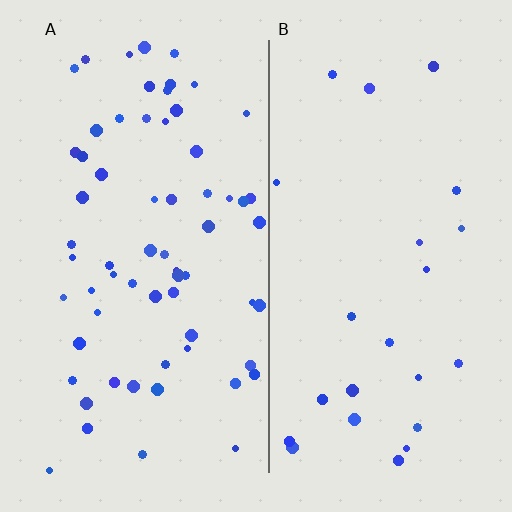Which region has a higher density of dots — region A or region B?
A (the left).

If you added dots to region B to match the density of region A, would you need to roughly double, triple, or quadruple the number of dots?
Approximately triple.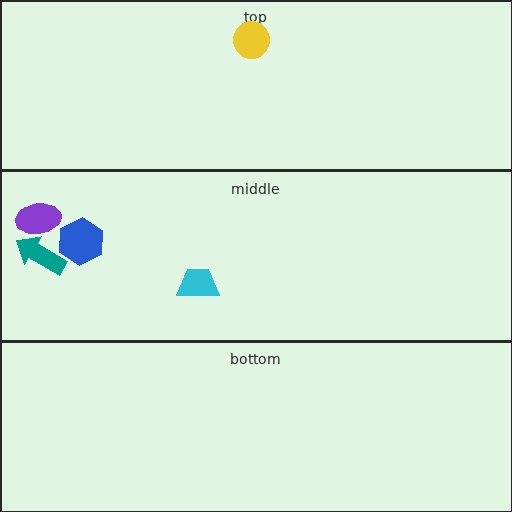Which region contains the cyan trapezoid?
The middle region.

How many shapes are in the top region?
1.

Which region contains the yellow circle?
The top region.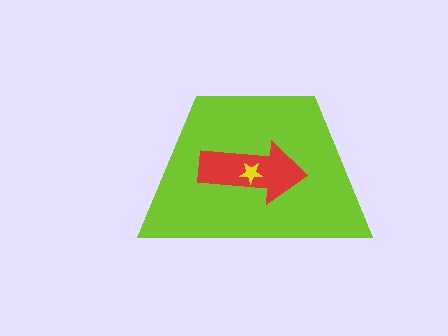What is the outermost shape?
The lime trapezoid.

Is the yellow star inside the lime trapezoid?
Yes.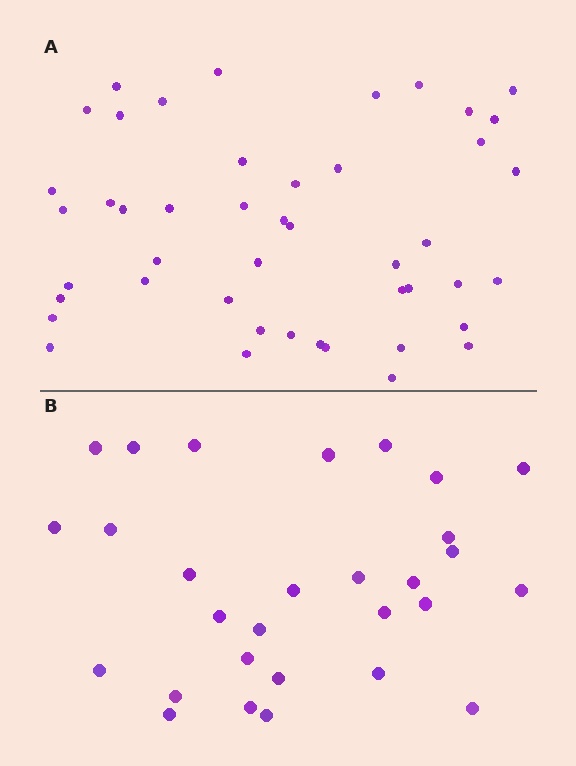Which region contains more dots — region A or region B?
Region A (the top region) has more dots.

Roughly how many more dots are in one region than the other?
Region A has approximately 15 more dots than region B.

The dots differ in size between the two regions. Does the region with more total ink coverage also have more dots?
No. Region B has more total ink coverage because its dots are larger, but region A actually contains more individual dots. Total area can be misleading — the number of items is what matters here.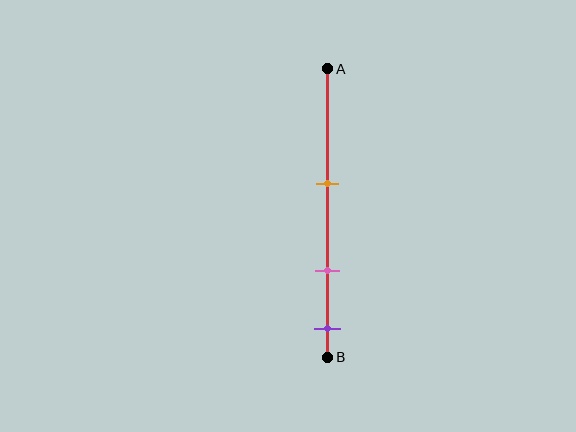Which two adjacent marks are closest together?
The pink and purple marks are the closest adjacent pair.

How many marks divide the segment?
There are 3 marks dividing the segment.